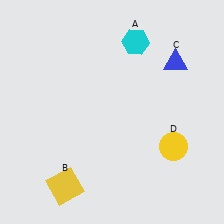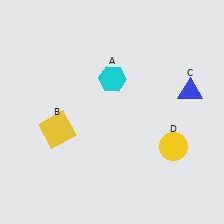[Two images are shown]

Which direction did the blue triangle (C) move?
The blue triangle (C) moved down.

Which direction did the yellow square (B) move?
The yellow square (B) moved up.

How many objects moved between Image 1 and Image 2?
3 objects moved between the two images.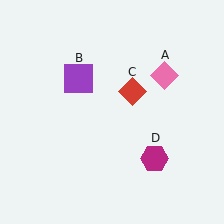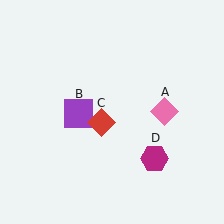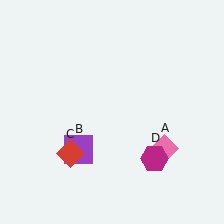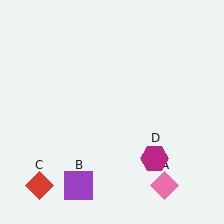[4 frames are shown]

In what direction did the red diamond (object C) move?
The red diamond (object C) moved down and to the left.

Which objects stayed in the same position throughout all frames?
Magenta hexagon (object D) remained stationary.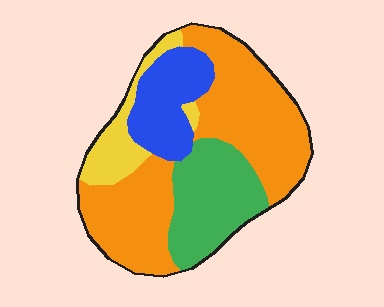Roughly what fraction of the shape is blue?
Blue covers 16% of the shape.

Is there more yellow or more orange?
Orange.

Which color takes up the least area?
Yellow, at roughly 10%.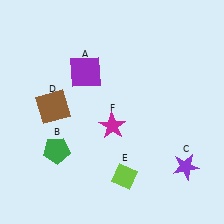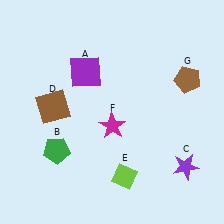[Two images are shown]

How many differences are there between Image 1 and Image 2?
There is 1 difference between the two images.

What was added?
A brown pentagon (G) was added in Image 2.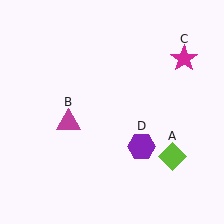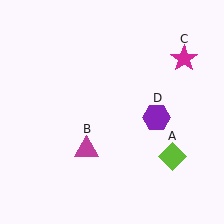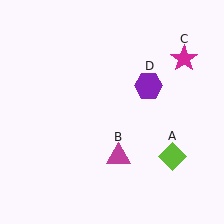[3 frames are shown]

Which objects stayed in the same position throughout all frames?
Lime diamond (object A) and magenta star (object C) remained stationary.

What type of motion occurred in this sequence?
The magenta triangle (object B), purple hexagon (object D) rotated counterclockwise around the center of the scene.